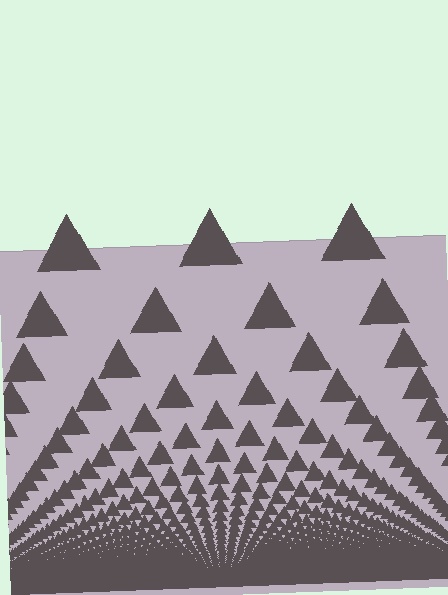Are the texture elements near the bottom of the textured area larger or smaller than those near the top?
Smaller. The gradient is inverted — elements near the bottom are smaller and denser.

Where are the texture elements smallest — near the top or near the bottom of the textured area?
Near the bottom.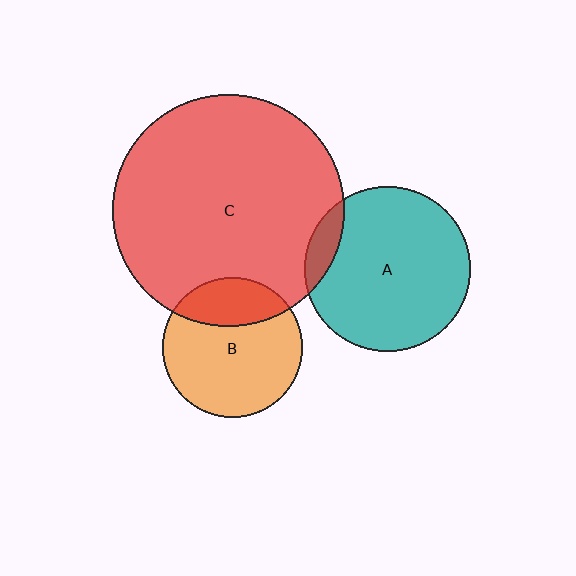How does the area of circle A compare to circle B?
Approximately 1.4 times.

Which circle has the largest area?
Circle C (red).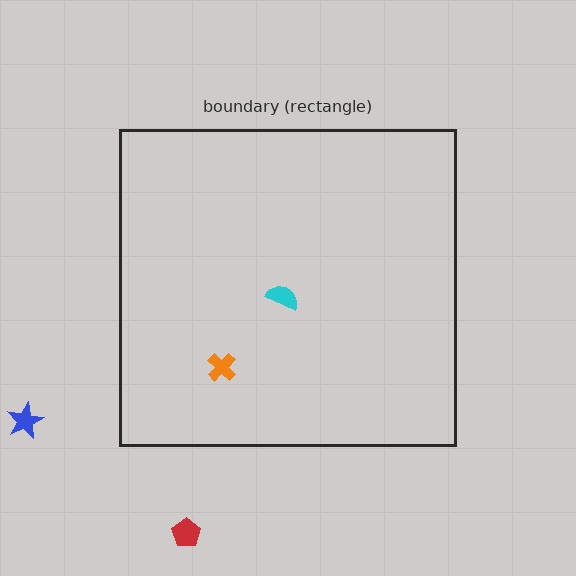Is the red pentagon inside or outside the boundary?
Outside.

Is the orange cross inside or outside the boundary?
Inside.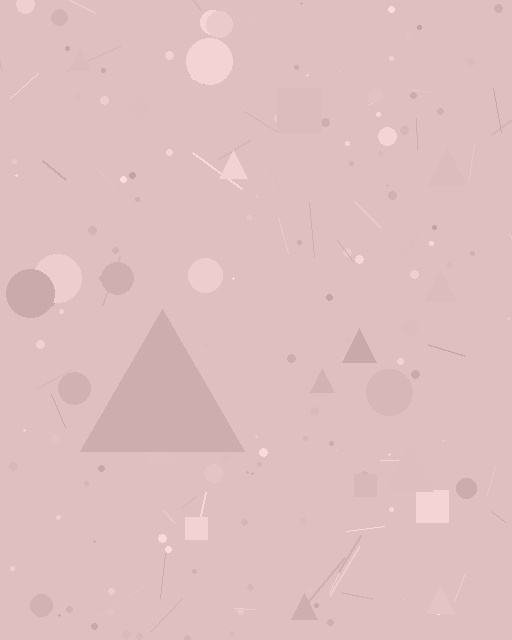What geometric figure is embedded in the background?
A triangle is embedded in the background.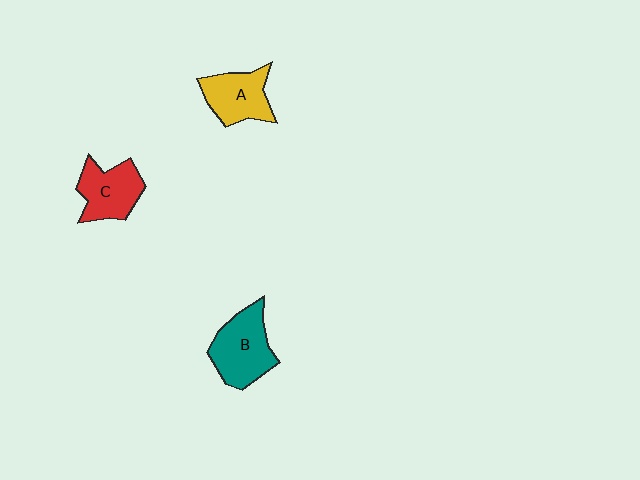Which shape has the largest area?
Shape B (teal).